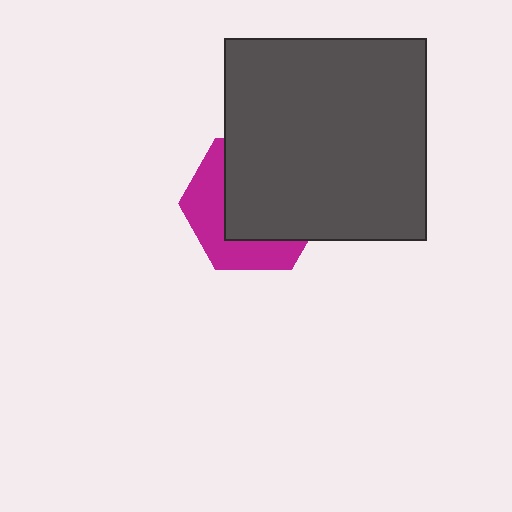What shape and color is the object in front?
The object in front is a dark gray square.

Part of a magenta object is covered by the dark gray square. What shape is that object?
It is a hexagon.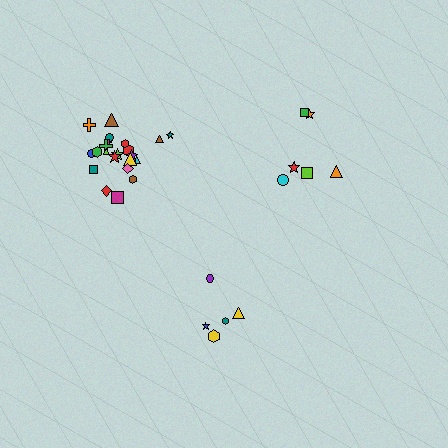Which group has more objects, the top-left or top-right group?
The top-left group.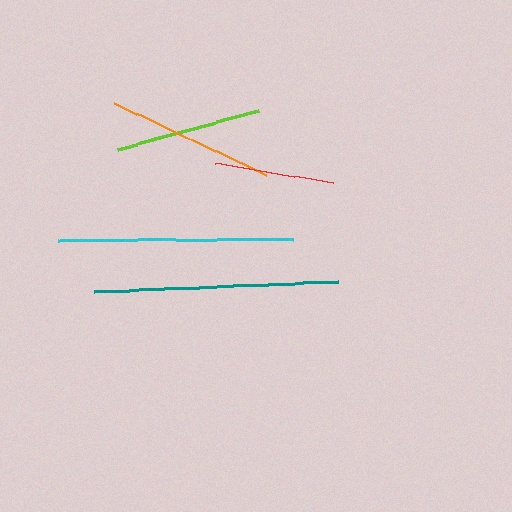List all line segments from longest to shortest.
From longest to shortest: teal, cyan, orange, lime, red.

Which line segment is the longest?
The teal line is the longest at approximately 244 pixels.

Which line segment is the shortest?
The red line is the shortest at approximately 121 pixels.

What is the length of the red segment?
The red segment is approximately 121 pixels long.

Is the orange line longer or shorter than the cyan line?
The cyan line is longer than the orange line.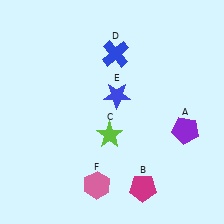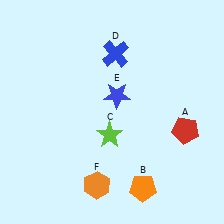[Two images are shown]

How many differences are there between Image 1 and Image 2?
There are 3 differences between the two images.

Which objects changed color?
A changed from purple to red. B changed from magenta to orange. F changed from pink to orange.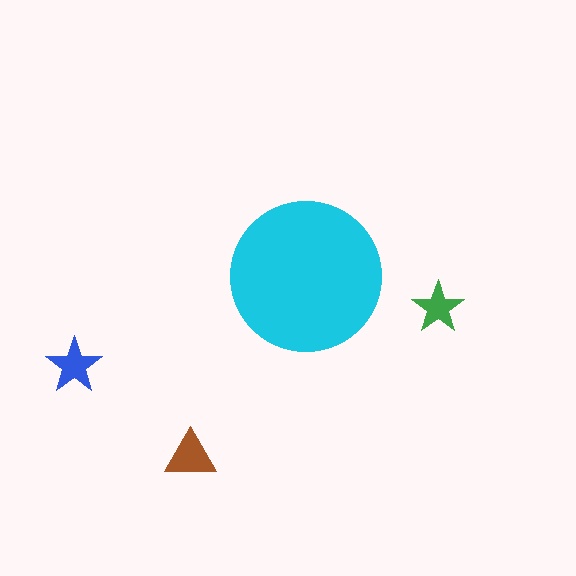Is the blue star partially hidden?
No, the blue star is fully visible.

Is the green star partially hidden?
No, the green star is fully visible.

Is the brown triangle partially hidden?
No, the brown triangle is fully visible.